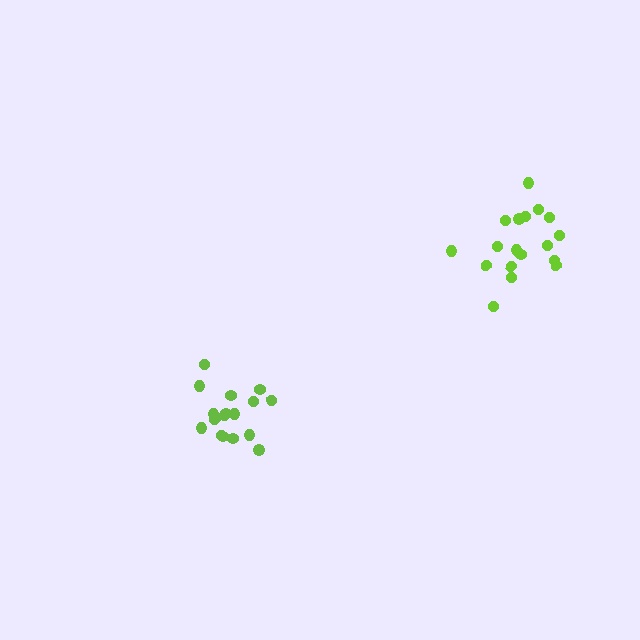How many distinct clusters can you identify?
There are 2 distinct clusters.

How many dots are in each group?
Group 1: 19 dots, Group 2: 18 dots (37 total).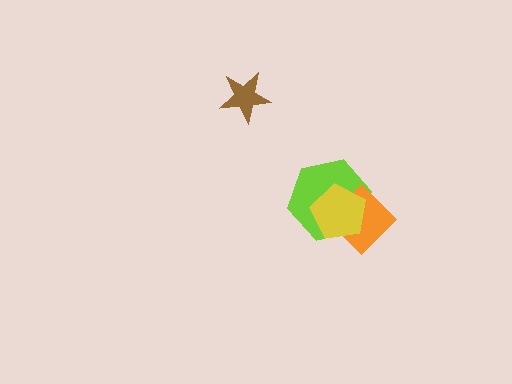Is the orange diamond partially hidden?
Yes, it is partially covered by another shape.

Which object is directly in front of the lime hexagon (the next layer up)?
The orange diamond is directly in front of the lime hexagon.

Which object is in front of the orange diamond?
The yellow pentagon is in front of the orange diamond.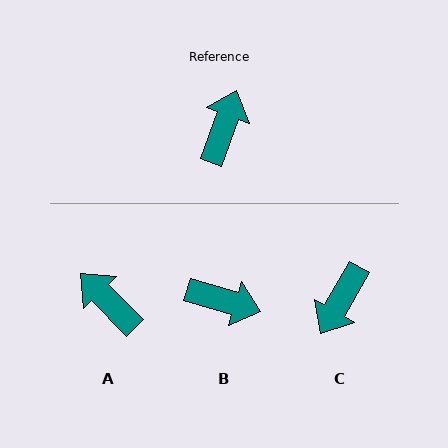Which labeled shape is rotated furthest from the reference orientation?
C, about 170 degrees away.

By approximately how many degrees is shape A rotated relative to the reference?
Approximately 64 degrees counter-clockwise.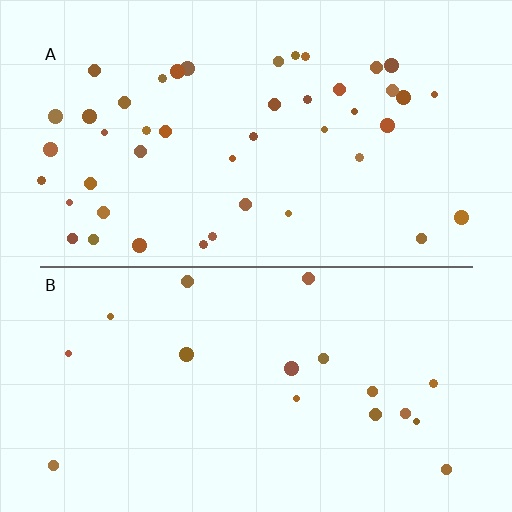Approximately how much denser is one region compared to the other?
Approximately 2.6× — region A over region B.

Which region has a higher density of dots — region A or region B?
A (the top).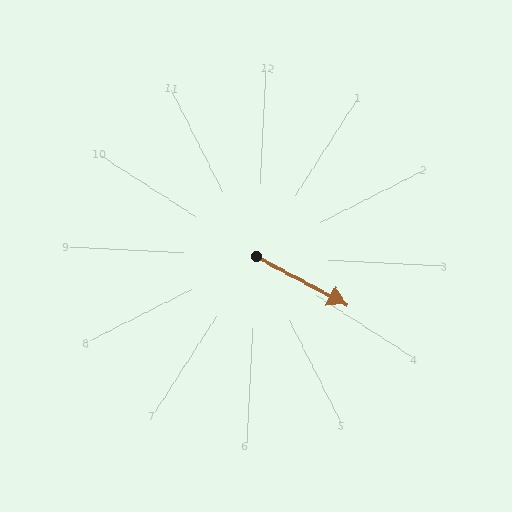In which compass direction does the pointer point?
Southeast.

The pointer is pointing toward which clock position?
Roughly 4 o'clock.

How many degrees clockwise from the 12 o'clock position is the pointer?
Approximately 115 degrees.